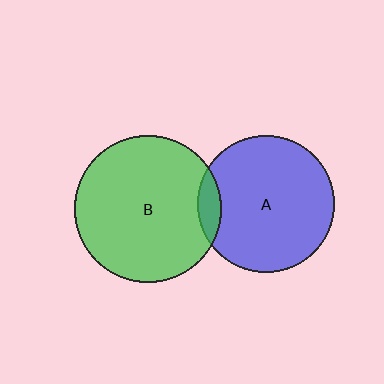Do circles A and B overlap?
Yes.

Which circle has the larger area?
Circle B (green).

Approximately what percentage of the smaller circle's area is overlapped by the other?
Approximately 10%.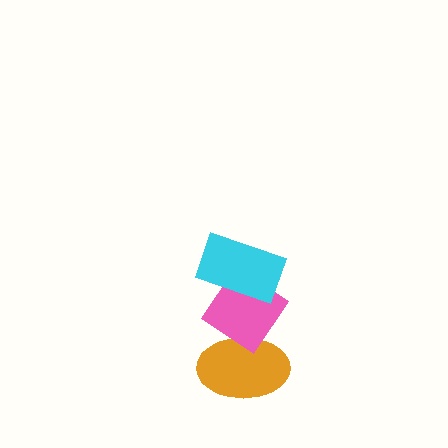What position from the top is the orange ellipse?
The orange ellipse is 3rd from the top.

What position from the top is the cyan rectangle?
The cyan rectangle is 1st from the top.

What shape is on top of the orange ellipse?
The pink diamond is on top of the orange ellipse.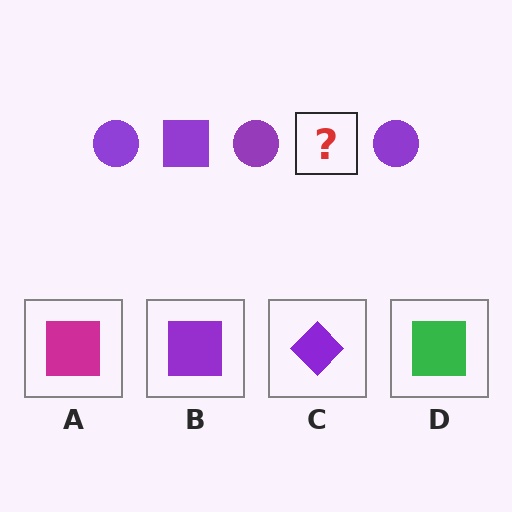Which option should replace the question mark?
Option B.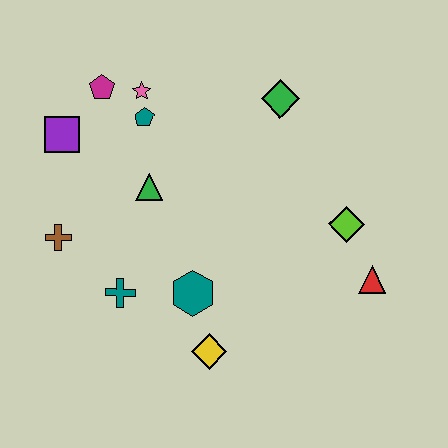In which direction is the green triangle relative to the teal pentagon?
The green triangle is below the teal pentagon.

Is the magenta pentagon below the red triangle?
No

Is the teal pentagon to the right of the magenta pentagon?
Yes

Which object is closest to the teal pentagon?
The pink star is closest to the teal pentagon.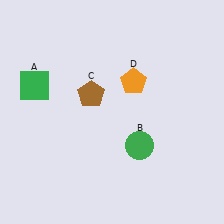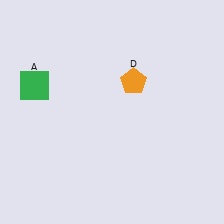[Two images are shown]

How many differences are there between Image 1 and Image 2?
There are 2 differences between the two images.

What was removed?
The green circle (B), the brown pentagon (C) were removed in Image 2.